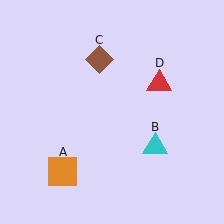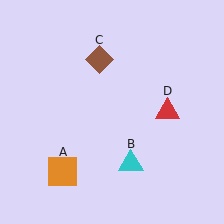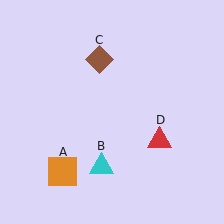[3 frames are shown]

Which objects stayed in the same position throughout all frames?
Orange square (object A) and brown diamond (object C) remained stationary.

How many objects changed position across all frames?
2 objects changed position: cyan triangle (object B), red triangle (object D).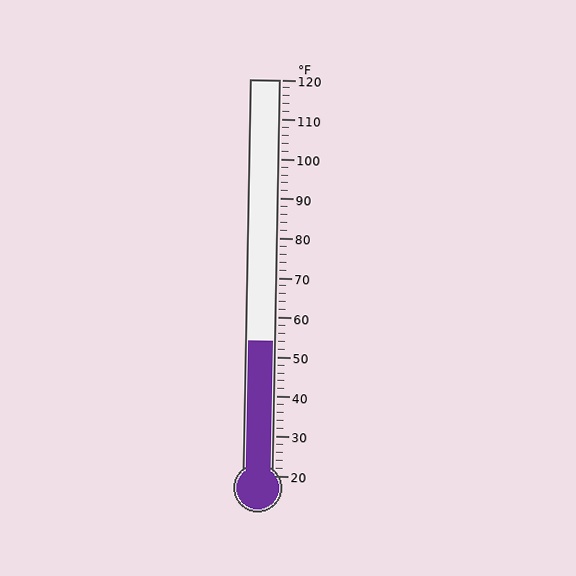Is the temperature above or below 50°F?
The temperature is above 50°F.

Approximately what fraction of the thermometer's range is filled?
The thermometer is filled to approximately 35% of its range.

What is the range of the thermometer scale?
The thermometer scale ranges from 20°F to 120°F.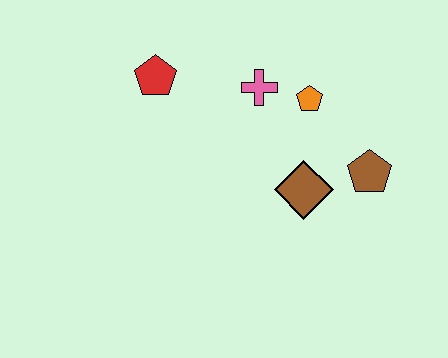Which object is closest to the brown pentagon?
The brown diamond is closest to the brown pentagon.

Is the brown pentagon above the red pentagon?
No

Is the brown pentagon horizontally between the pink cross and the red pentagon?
No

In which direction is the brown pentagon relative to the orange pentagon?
The brown pentagon is below the orange pentagon.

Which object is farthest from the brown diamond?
The red pentagon is farthest from the brown diamond.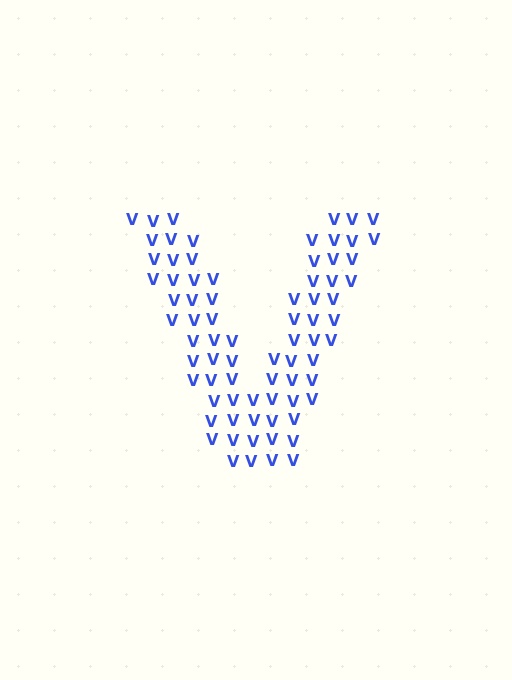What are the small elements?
The small elements are letter V's.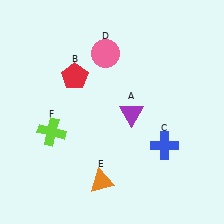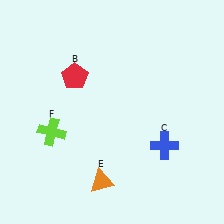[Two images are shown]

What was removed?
The pink circle (D), the purple triangle (A) were removed in Image 2.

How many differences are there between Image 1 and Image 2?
There are 2 differences between the two images.